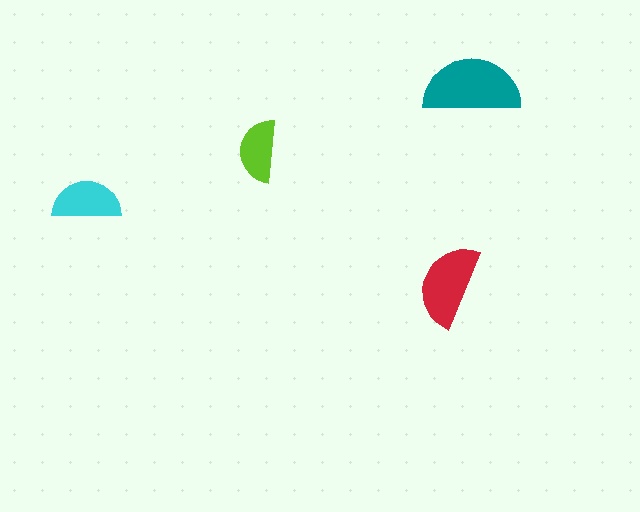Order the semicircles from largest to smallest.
the teal one, the red one, the cyan one, the lime one.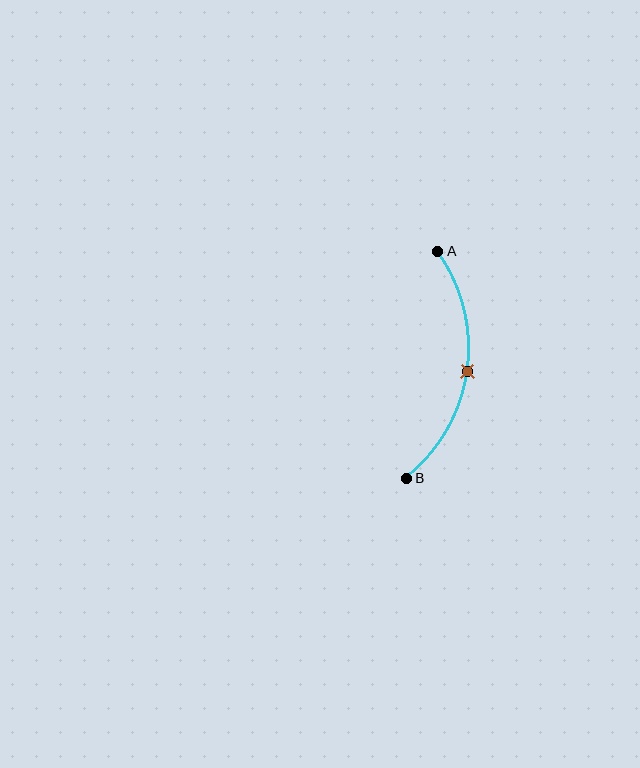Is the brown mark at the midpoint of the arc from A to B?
Yes. The brown mark lies on the arc at equal arc-length from both A and B — it is the arc midpoint.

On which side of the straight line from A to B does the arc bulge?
The arc bulges to the right of the straight line connecting A and B.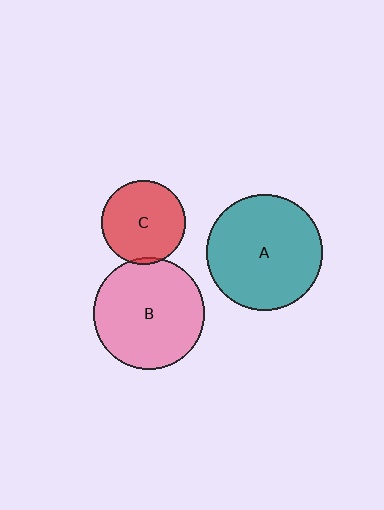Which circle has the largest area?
Circle A (teal).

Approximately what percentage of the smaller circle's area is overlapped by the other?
Approximately 5%.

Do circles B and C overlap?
Yes.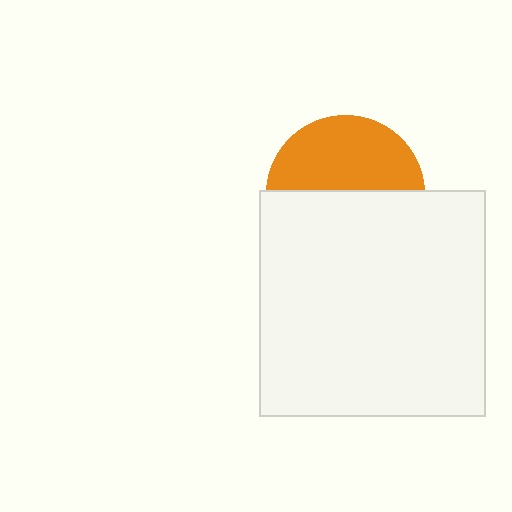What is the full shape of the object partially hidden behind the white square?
The partially hidden object is an orange circle.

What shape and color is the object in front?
The object in front is a white square.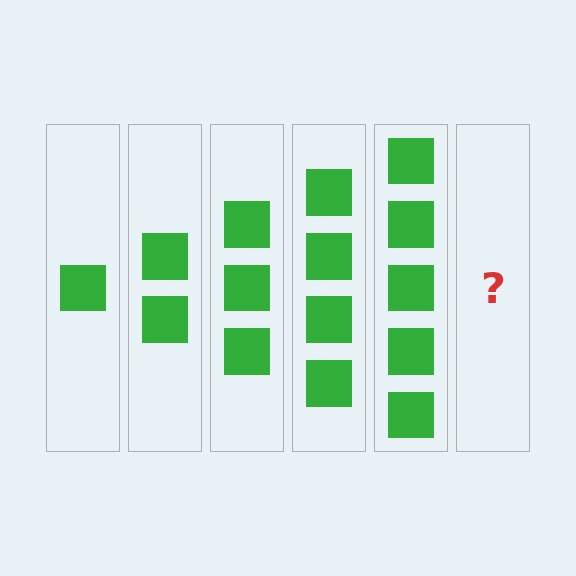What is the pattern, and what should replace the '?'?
The pattern is that each step adds one more square. The '?' should be 6 squares.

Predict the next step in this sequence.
The next step is 6 squares.